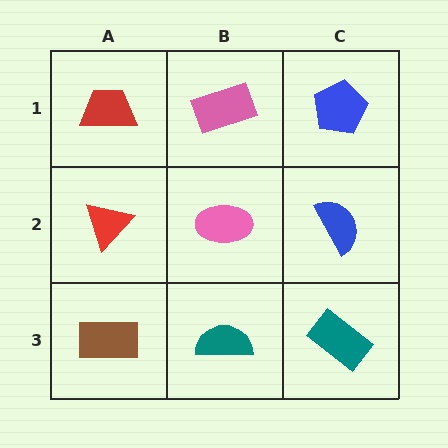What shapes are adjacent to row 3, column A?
A red triangle (row 2, column A), a teal semicircle (row 3, column B).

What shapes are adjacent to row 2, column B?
A pink rectangle (row 1, column B), a teal semicircle (row 3, column B), a red triangle (row 2, column A), a blue semicircle (row 2, column C).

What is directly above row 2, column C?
A blue pentagon.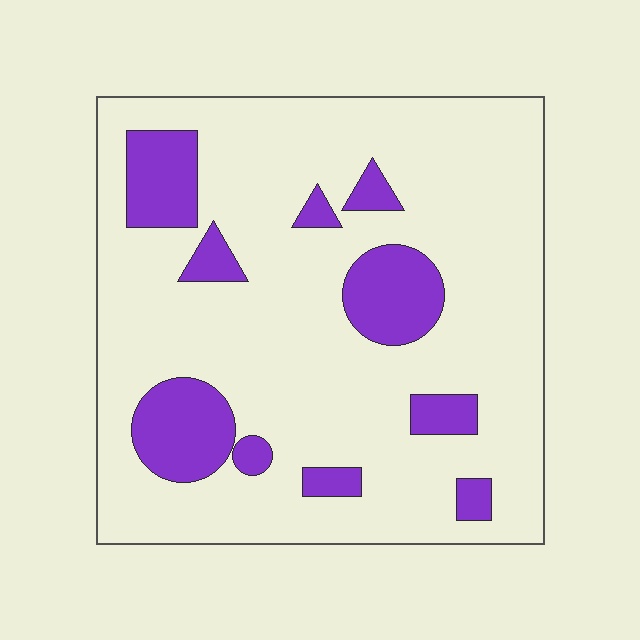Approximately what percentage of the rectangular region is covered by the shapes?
Approximately 20%.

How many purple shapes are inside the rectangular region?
10.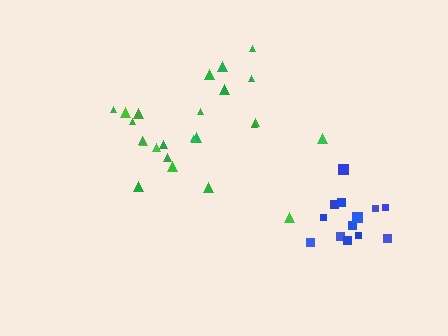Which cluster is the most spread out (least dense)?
Green.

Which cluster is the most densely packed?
Blue.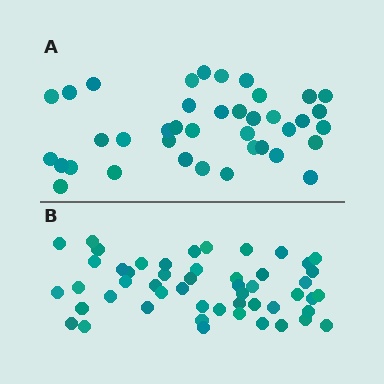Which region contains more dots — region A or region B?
Region B (the bottom region) has more dots.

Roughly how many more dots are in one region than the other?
Region B has roughly 12 or so more dots than region A.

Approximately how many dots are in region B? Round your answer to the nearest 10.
About 50 dots. (The exact count is 51, which rounds to 50.)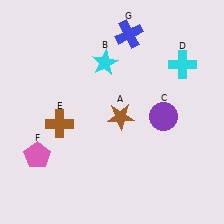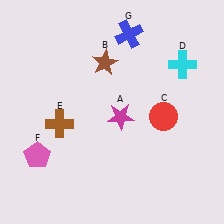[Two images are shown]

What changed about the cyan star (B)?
In Image 1, B is cyan. In Image 2, it changed to brown.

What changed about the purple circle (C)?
In Image 1, C is purple. In Image 2, it changed to red.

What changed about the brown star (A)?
In Image 1, A is brown. In Image 2, it changed to magenta.